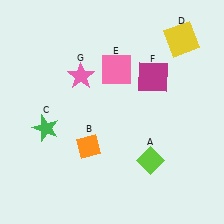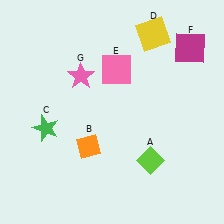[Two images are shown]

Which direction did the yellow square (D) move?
The yellow square (D) moved left.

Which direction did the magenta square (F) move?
The magenta square (F) moved right.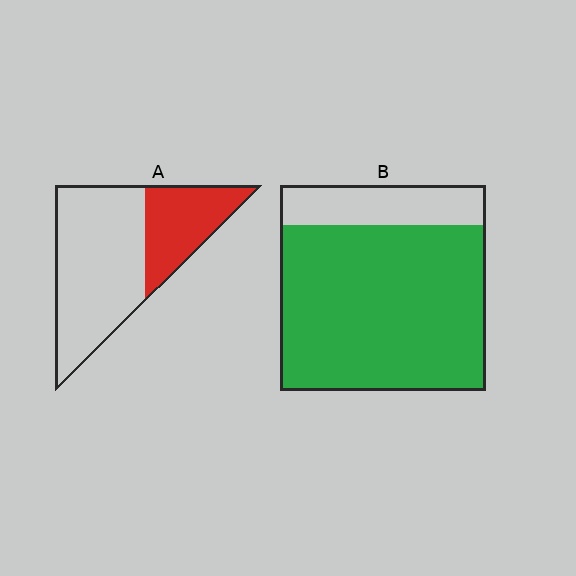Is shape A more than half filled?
No.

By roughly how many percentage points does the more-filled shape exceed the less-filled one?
By roughly 50 percentage points (B over A).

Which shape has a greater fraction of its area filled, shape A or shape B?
Shape B.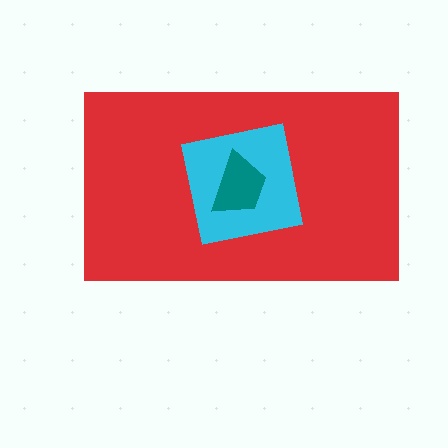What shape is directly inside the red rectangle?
The cyan square.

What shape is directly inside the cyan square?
The teal trapezoid.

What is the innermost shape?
The teal trapezoid.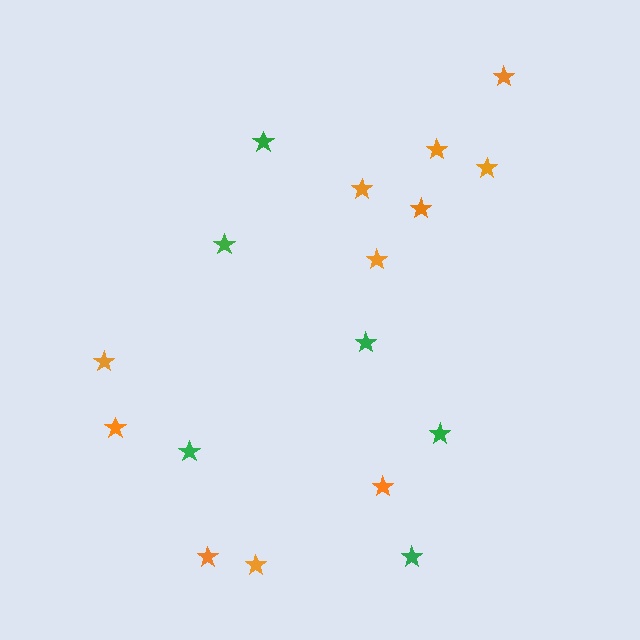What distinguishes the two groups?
There are 2 groups: one group of green stars (6) and one group of orange stars (11).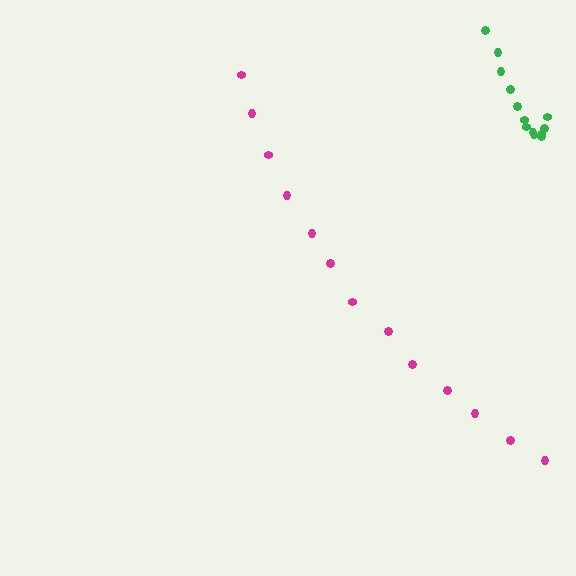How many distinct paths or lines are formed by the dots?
There are 2 distinct paths.